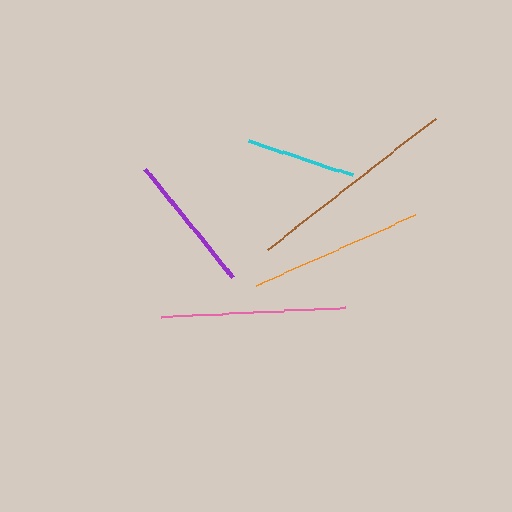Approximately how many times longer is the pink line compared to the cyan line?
The pink line is approximately 1.7 times the length of the cyan line.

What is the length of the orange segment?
The orange segment is approximately 175 pixels long.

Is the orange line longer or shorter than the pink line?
The pink line is longer than the orange line.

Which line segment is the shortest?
The cyan line is the shortest at approximately 109 pixels.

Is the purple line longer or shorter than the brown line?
The brown line is longer than the purple line.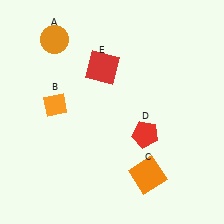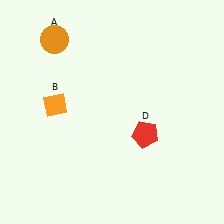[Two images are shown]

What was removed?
The red square (E), the orange square (C) were removed in Image 2.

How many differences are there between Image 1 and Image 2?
There are 2 differences between the two images.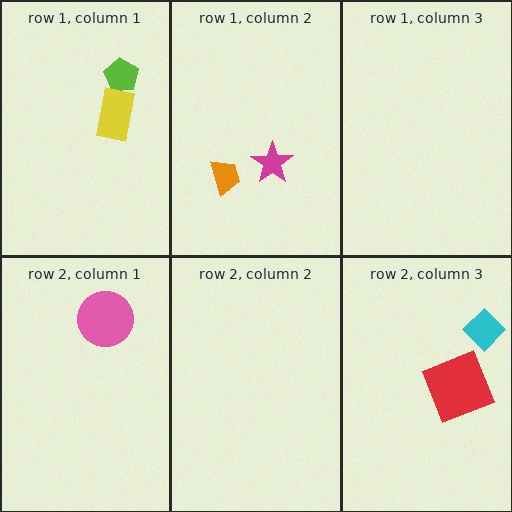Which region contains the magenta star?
The row 1, column 2 region.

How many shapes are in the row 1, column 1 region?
2.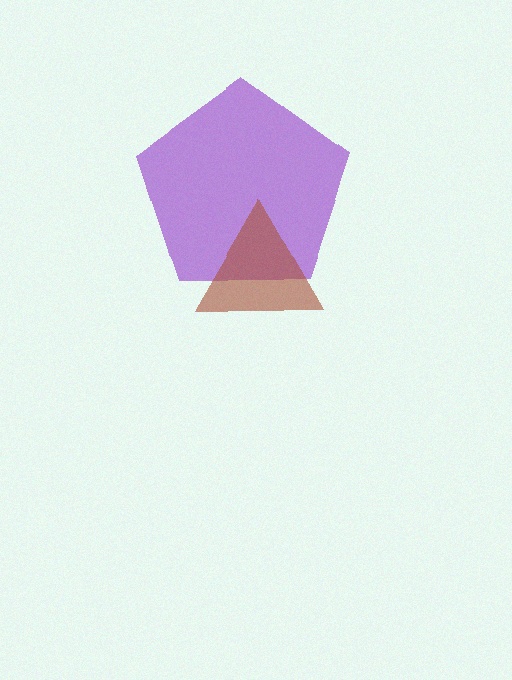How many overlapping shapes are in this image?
There are 2 overlapping shapes in the image.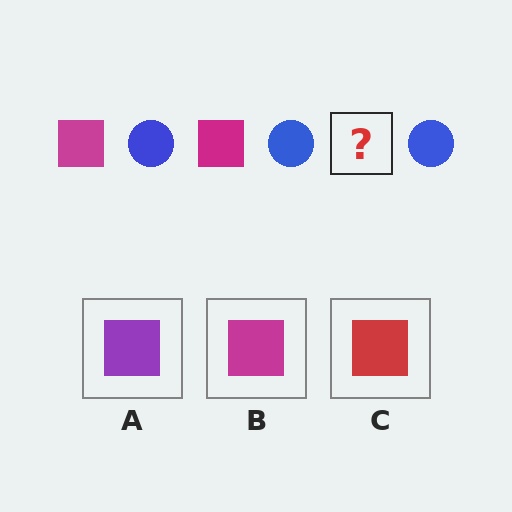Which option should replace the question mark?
Option B.